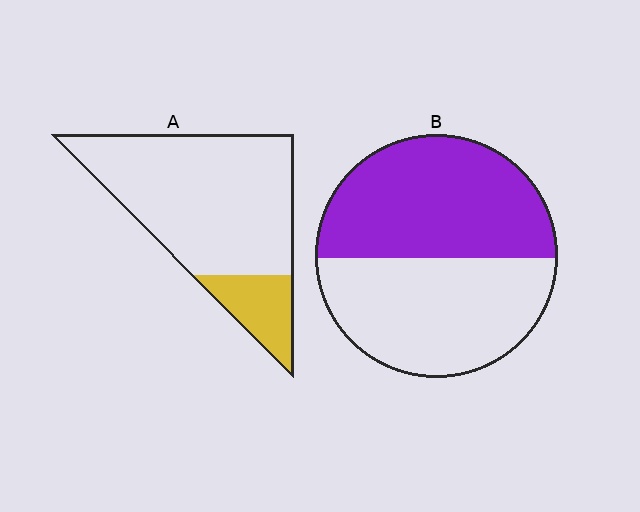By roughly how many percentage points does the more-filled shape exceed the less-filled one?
By roughly 35 percentage points (B over A).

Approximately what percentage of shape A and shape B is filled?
A is approximately 20% and B is approximately 50%.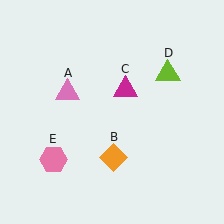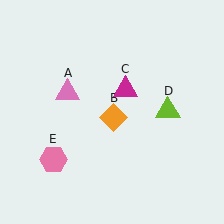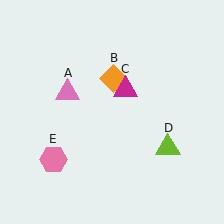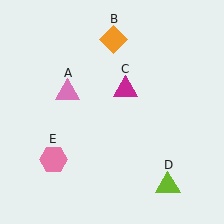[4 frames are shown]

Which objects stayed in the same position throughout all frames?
Pink triangle (object A) and magenta triangle (object C) and pink hexagon (object E) remained stationary.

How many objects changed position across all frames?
2 objects changed position: orange diamond (object B), lime triangle (object D).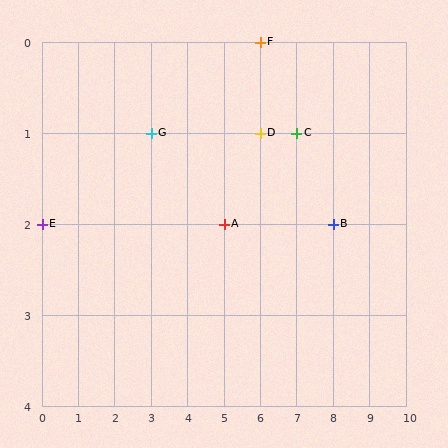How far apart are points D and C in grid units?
Points D and C are 1 column apart.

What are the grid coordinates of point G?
Point G is at grid coordinates (3, 1).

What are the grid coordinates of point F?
Point F is at grid coordinates (6, 0).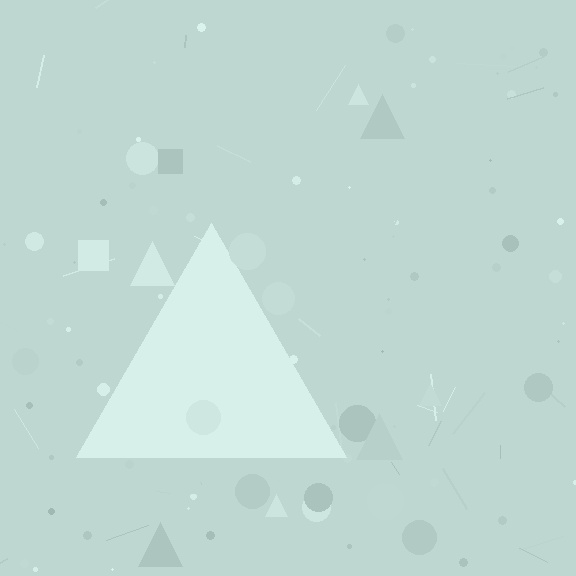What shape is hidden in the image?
A triangle is hidden in the image.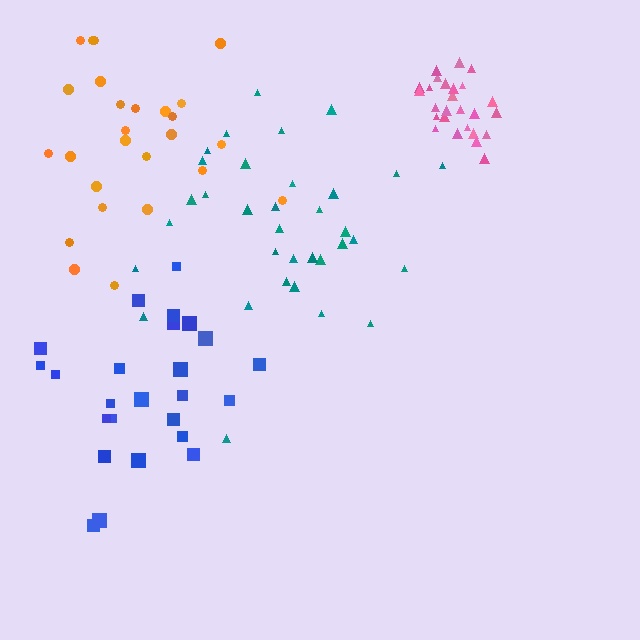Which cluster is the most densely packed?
Pink.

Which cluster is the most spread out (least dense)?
Orange.